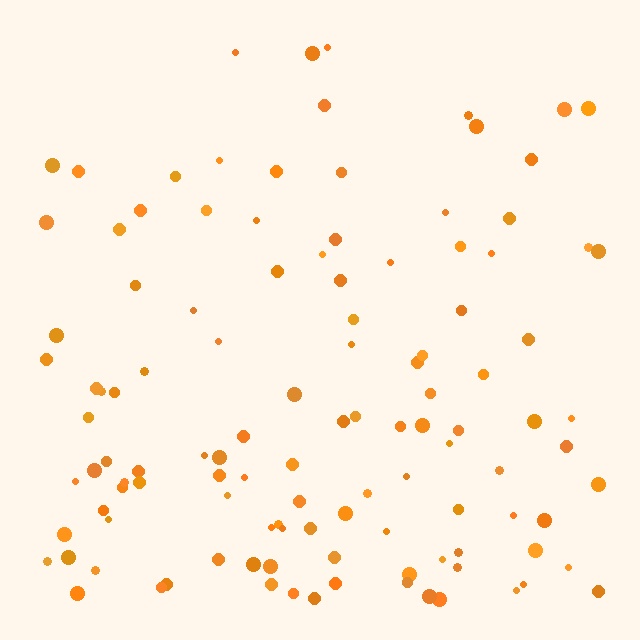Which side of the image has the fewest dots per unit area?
The top.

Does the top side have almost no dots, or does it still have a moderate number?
Still a moderate number, just noticeably fewer than the bottom.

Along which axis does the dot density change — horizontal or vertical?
Vertical.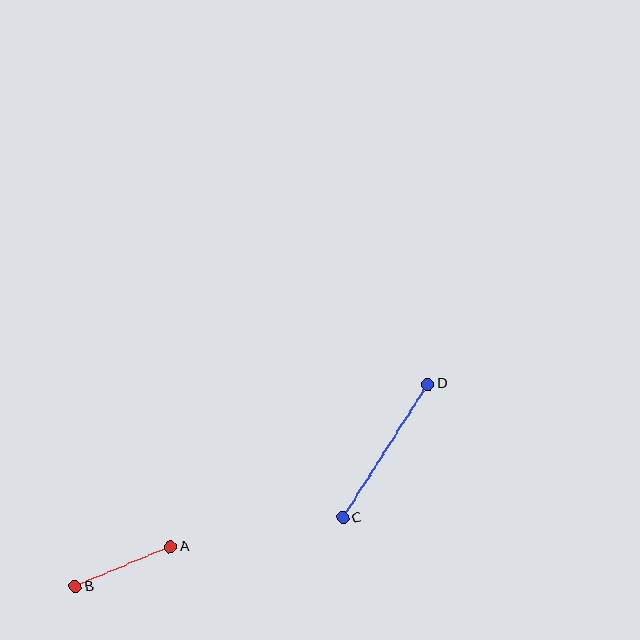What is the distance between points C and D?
The distance is approximately 159 pixels.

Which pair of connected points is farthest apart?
Points C and D are farthest apart.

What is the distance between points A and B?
The distance is approximately 103 pixels.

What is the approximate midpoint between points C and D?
The midpoint is at approximately (385, 451) pixels.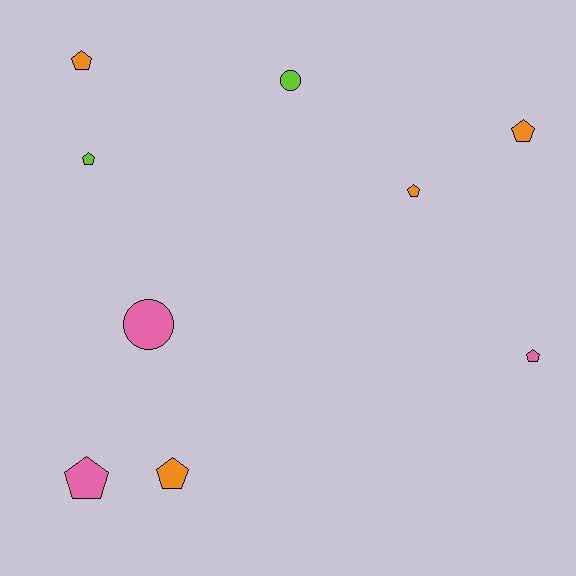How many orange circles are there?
There are no orange circles.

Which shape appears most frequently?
Pentagon, with 7 objects.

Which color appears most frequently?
Orange, with 4 objects.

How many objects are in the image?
There are 9 objects.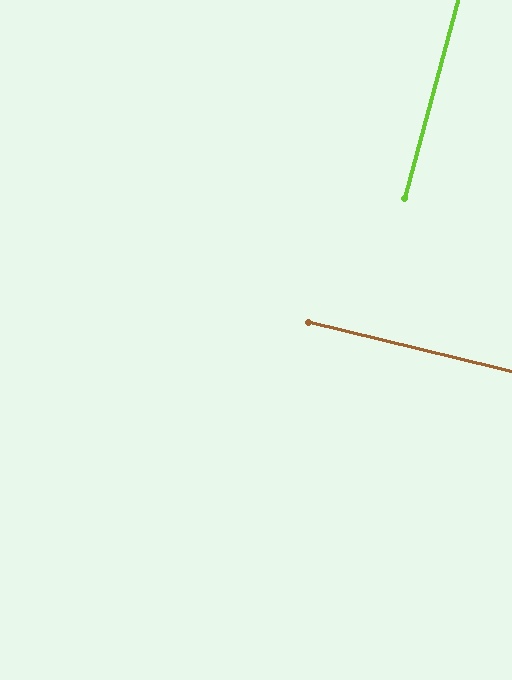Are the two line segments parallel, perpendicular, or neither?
Perpendicular — they meet at approximately 89°.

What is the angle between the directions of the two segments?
Approximately 89 degrees.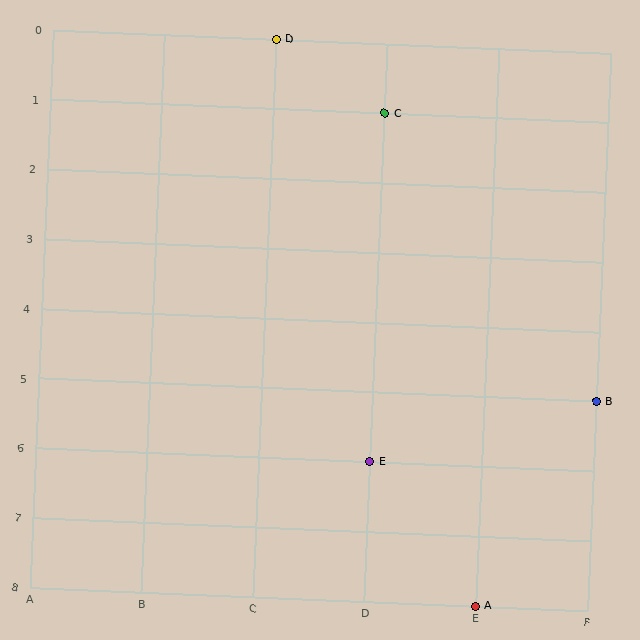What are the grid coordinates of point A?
Point A is at grid coordinates (E, 8).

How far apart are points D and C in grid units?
Points D and C are 1 column and 1 row apart (about 1.4 grid units diagonally).